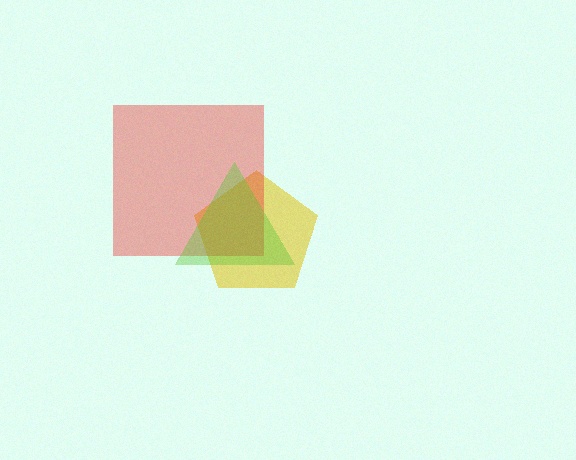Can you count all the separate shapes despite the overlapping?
Yes, there are 3 separate shapes.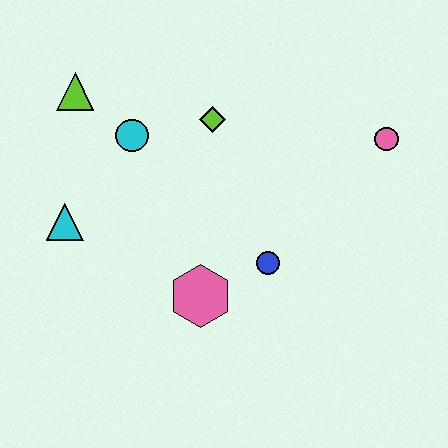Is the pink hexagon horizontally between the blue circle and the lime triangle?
Yes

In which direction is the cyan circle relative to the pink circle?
The cyan circle is to the left of the pink circle.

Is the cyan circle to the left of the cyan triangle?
No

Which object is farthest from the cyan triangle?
The pink circle is farthest from the cyan triangle.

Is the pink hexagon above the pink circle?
No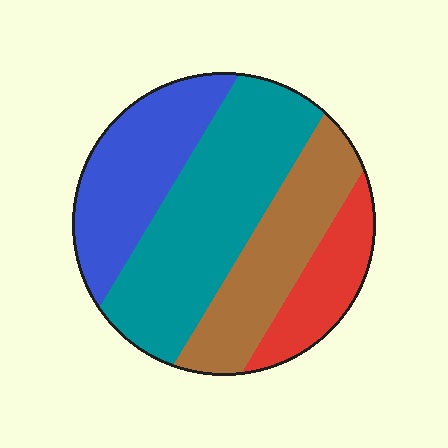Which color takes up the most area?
Teal, at roughly 40%.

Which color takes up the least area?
Red, at roughly 15%.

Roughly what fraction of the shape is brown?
Brown covers roughly 25% of the shape.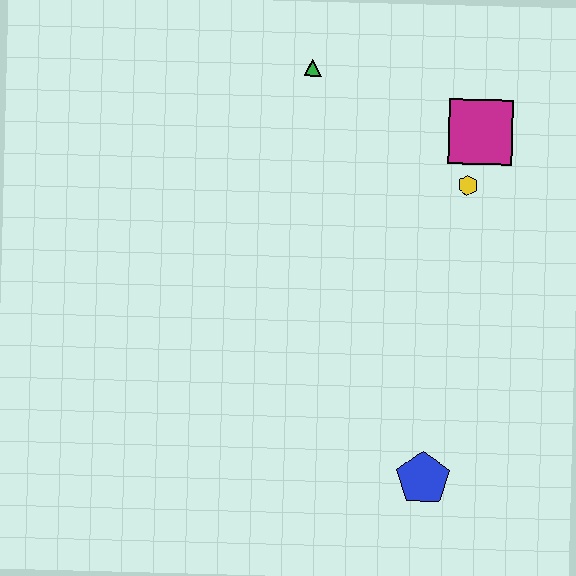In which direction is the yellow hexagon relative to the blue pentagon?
The yellow hexagon is above the blue pentagon.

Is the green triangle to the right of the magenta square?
No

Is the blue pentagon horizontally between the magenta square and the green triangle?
Yes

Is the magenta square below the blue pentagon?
No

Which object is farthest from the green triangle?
The blue pentagon is farthest from the green triangle.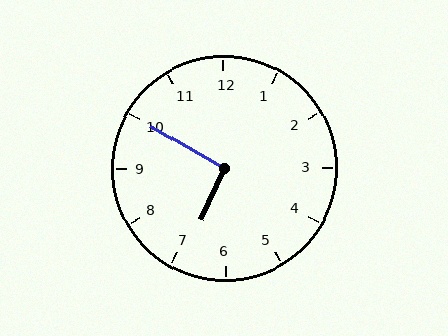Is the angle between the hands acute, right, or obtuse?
It is right.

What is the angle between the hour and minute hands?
Approximately 95 degrees.